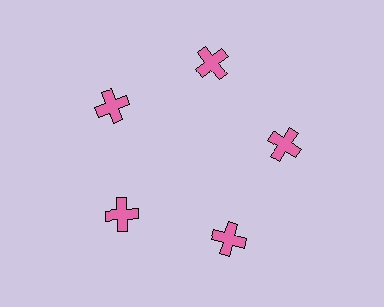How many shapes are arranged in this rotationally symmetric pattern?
There are 5 shapes, arranged in 5 groups of 1.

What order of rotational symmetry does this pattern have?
This pattern has 5-fold rotational symmetry.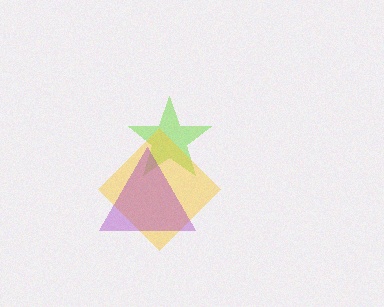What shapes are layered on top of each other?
The layered shapes are: a lime star, a yellow diamond, a purple triangle.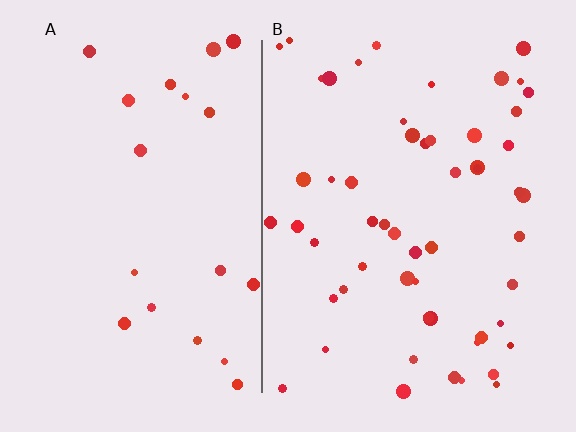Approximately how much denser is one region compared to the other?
Approximately 2.8× — region B over region A.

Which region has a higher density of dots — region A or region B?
B (the right).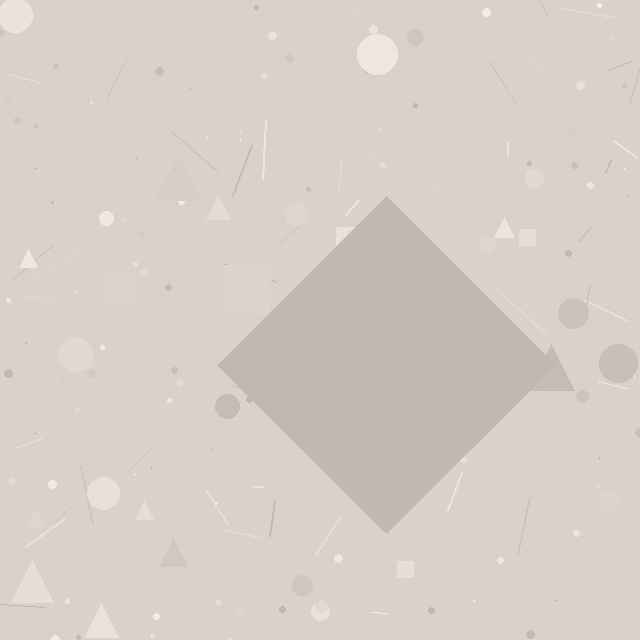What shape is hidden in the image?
A diamond is hidden in the image.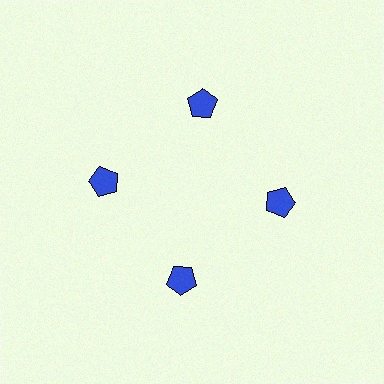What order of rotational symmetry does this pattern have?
This pattern has 4-fold rotational symmetry.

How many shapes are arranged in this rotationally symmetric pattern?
There are 4 shapes, arranged in 4 groups of 1.